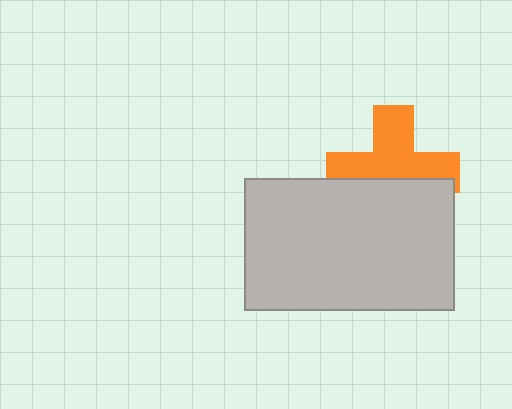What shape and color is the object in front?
The object in front is a light gray rectangle.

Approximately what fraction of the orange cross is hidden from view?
Roughly 42% of the orange cross is hidden behind the light gray rectangle.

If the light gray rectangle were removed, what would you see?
You would see the complete orange cross.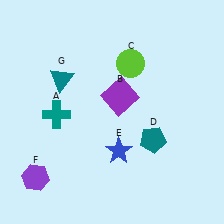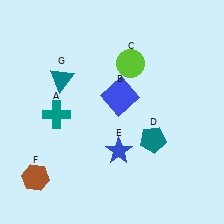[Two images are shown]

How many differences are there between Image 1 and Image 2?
There are 2 differences between the two images.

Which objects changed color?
B changed from purple to blue. F changed from purple to brown.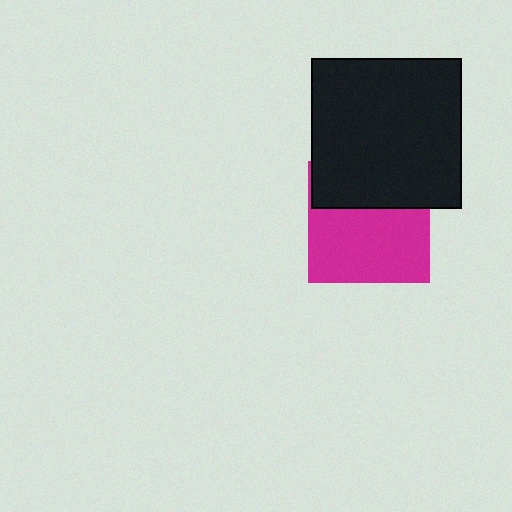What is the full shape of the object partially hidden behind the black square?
The partially hidden object is a magenta square.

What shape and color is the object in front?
The object in front is a black square.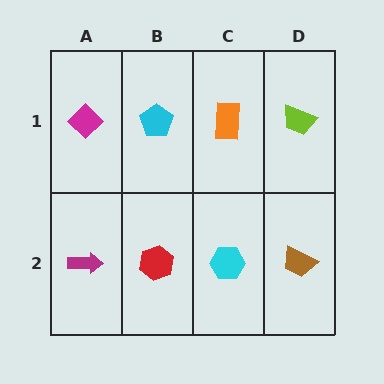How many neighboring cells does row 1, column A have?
2.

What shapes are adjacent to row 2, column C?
An orange rectangle (row 1, column C), a red hexagon (row 2, column B), a brown trapezoid (row 2, column D).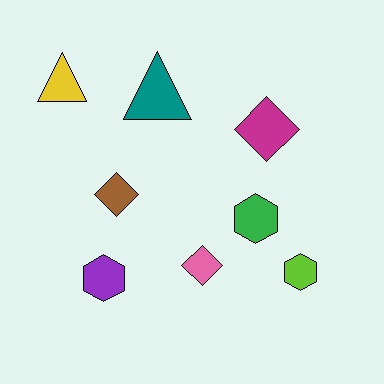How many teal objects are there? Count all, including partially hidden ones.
There is 1 teal object.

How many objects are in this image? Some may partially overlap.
There are 8 objects.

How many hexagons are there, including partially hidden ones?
There are 3 hexagons.